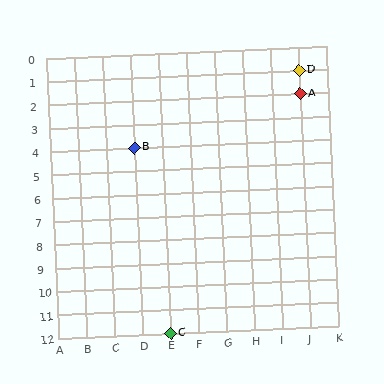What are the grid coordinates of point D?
Point D is at grid coordinates (J, 1).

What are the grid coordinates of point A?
Point A is at grid coordinates (J, 2).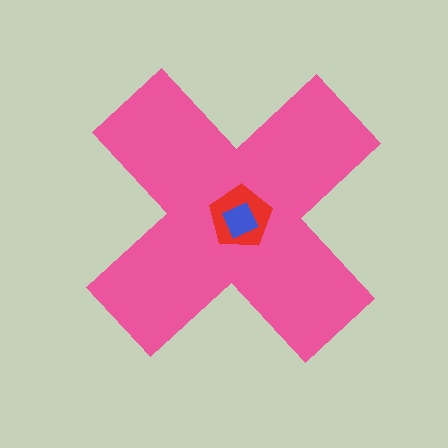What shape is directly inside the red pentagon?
The blue square.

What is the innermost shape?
The blue square.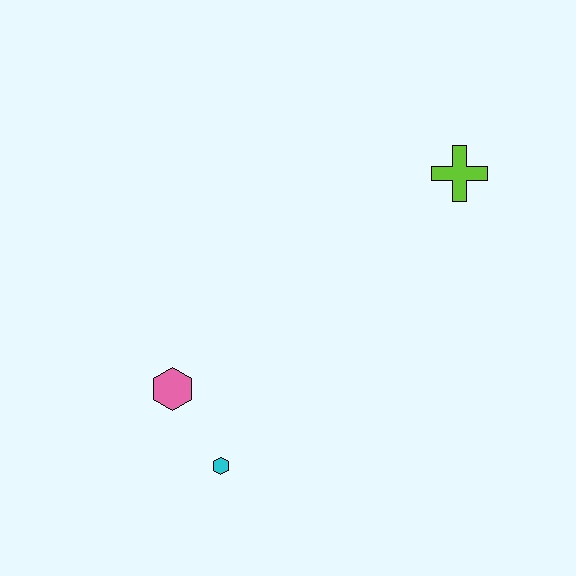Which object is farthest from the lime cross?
The cyan hexagon is farthest from the lime cross.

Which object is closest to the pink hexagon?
The cyan hexagon is closest to the pink hexagon.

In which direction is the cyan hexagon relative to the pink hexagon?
The cyan hexagon is below the pink hexagon.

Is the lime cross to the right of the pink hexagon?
Yes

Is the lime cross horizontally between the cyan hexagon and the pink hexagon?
No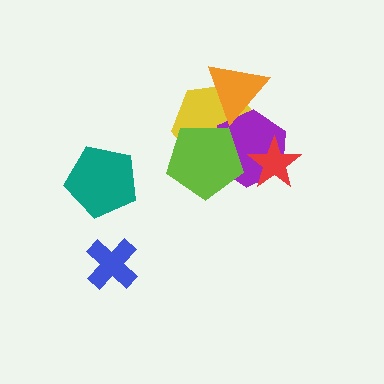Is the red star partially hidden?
No, no other shape covers it.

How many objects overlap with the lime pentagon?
2 objects overlap with the lime pentagon.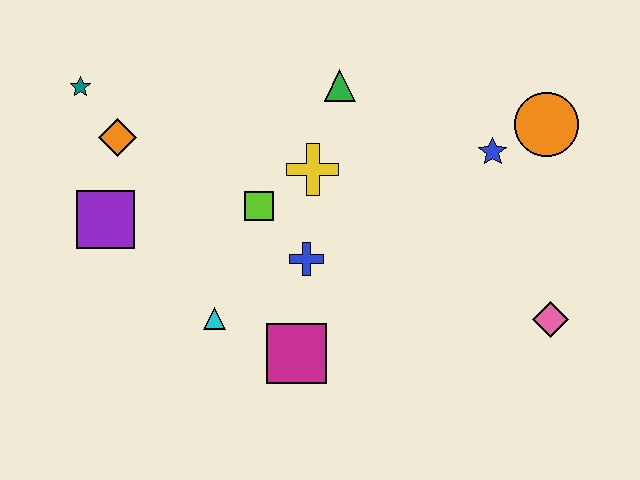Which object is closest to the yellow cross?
The lime square is closest to the yellow cross.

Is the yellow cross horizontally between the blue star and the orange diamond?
Yes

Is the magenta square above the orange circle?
No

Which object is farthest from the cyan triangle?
The orange circle is farthest from the cyan triangle.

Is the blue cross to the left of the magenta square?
No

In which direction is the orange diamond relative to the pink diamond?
The orange diamond is to the left of the pink diamond.